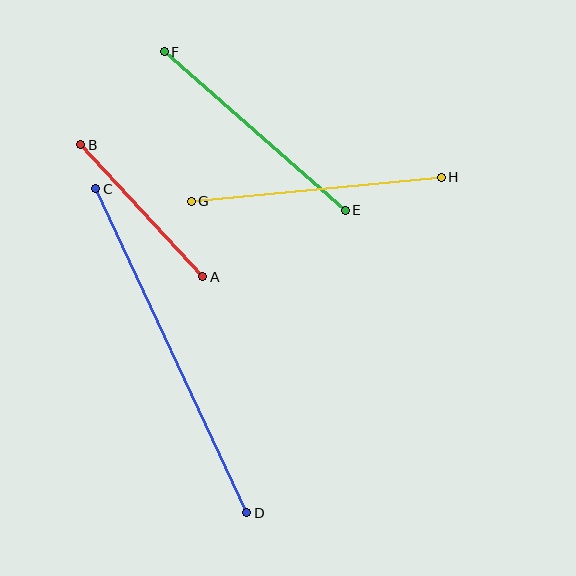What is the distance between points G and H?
The distance is approximately 251 pixels.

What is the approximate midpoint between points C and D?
The midpoint is at approximately (171, 351) pixels.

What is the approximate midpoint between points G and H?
The midpoint is at approximately (316, 189) pixels.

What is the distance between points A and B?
The distance is approximately 180 pixels.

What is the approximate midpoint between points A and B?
The midpoint is at approximately (142, 211) pixels.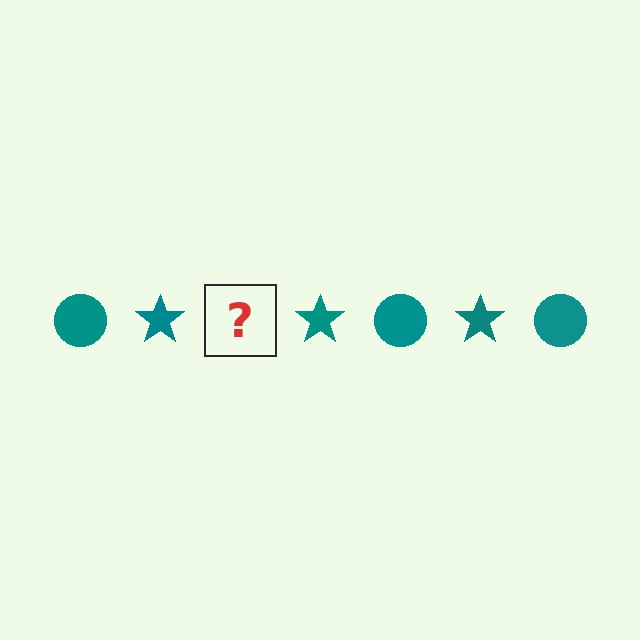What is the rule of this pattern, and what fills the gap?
The rule is that the pattern cycles through circle, star shapes in teal. The gap should be filled with a teal circle.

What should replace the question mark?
The question mark should be replaced with a teal circle.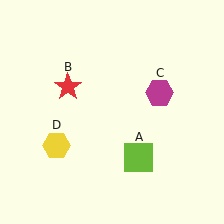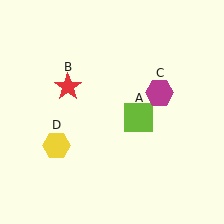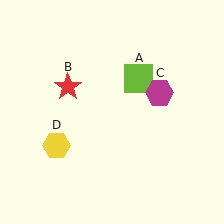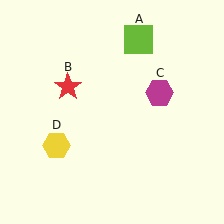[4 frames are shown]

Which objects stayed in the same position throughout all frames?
Red star (object B) and magenta hexagon (object C) and yellow hexagon (object D) remained stationary.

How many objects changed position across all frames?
1 object changed position: lime square (object A).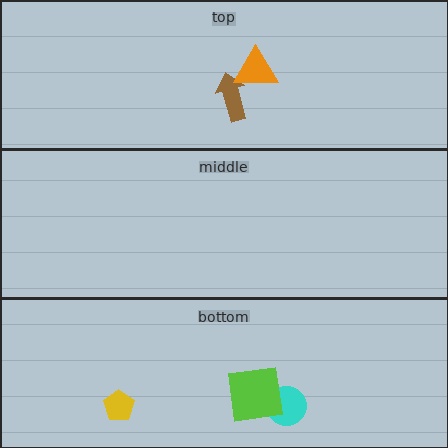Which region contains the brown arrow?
The top region.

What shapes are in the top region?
The brown arrow, the orange triangle.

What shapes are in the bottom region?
The cyan circle, the yellow pentagon, the lime square.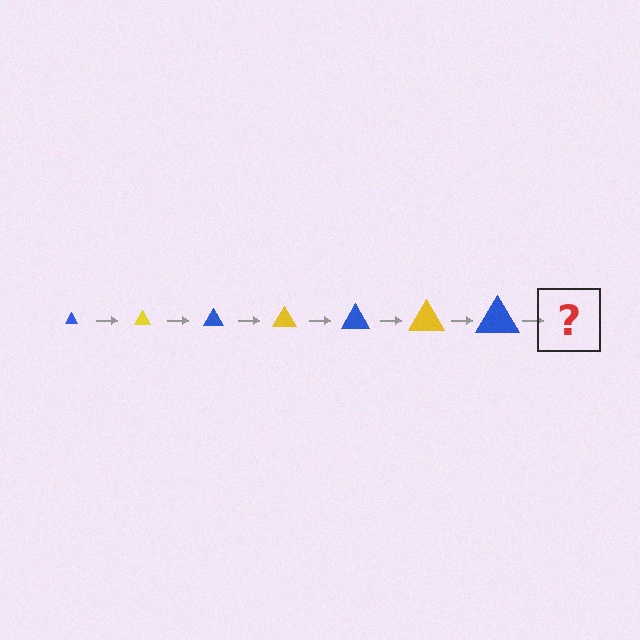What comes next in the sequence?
The next element should be a yellow triangle, larger than the previous one.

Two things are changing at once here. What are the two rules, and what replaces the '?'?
The two rules are that the triangle grows larger each step and the color cycles through blue and yellow. The '?' should be a yellow triangle, larger than the previous one.